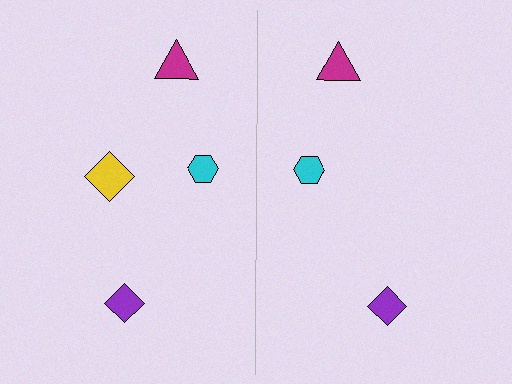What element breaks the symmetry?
A yellow diamond is missing from the right side.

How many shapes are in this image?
There are 7 shapes in this image.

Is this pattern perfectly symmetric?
No, the pattern is not perfectly symmetric. A yellow diamond is missing from the right side.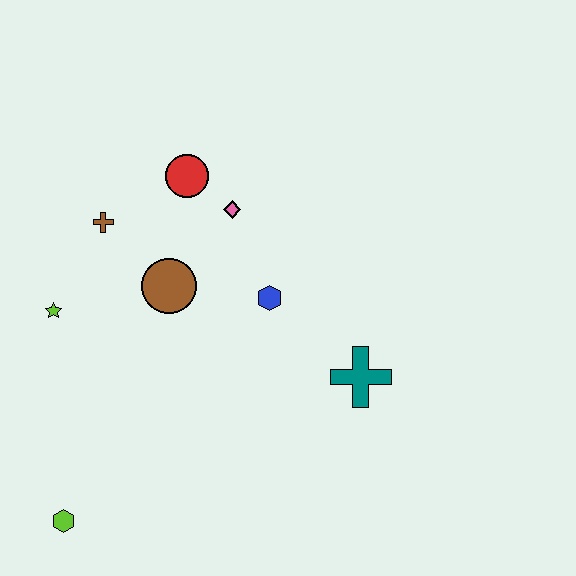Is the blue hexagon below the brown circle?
Yes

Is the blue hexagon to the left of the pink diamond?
No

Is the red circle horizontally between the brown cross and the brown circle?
No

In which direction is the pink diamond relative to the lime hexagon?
The pink diamond is above the lime hexagon.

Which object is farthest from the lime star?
The teal cross is farthest from the lime star.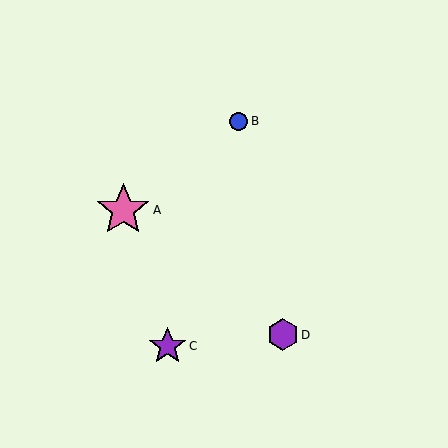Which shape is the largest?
The pink star (labeled A) is the largest.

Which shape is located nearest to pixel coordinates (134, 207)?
The pink star (labeled A) at (123, 210) is nearest to that location.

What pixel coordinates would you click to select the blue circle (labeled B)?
Click at (239, 121) to select the blue circle B.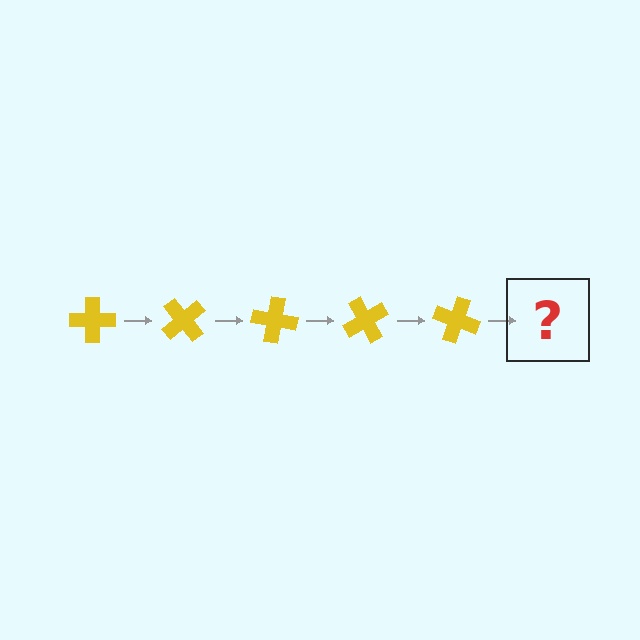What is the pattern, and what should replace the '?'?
The pattern is that the cross rotates 50 degrees each step. The '?' should be a yellow cross rotated 250 degrees.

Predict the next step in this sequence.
The next step is a yellow cross rotated 250 degrees.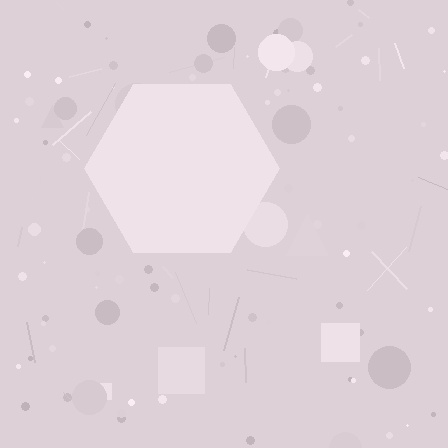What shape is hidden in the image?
A hexagon is hidden in the image.